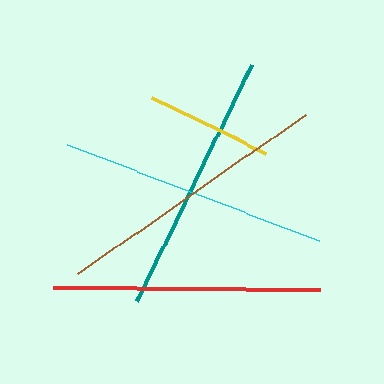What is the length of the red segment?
The red segment is approximately 266 pixels long.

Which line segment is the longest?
The brown line is the longest at approximately 278 pixels.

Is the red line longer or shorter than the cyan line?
The cyan line is longer than the red line.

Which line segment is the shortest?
The yellow line is the shortest at approximately 127 pixels.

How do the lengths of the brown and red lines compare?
The brown and red lines are approximately the same length.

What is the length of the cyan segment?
The cyan segment is approximately 269 pixels long.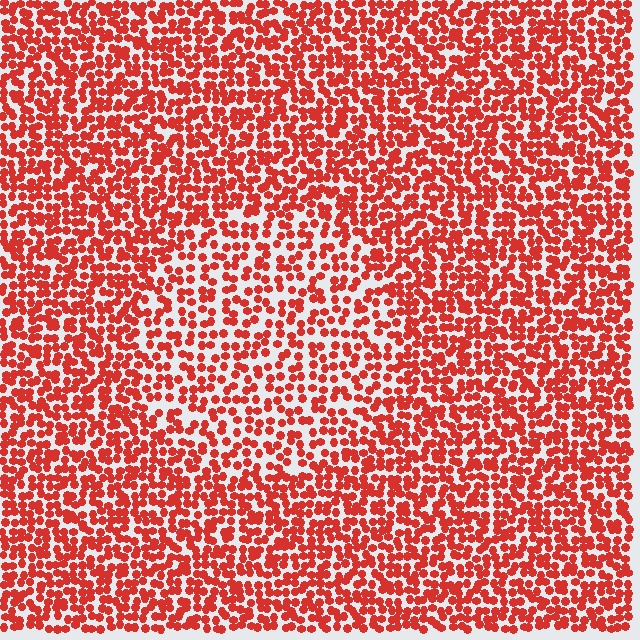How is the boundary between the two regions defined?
The boundary is defined by a change in element density (approximately 1.6x ratio). All elements are the same color, size, and shape.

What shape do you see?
I see a circle.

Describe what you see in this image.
The image contains small red elements arranged at two different densities. A circle-shaped region is visible where the elements are less densely packed than the surrounding area.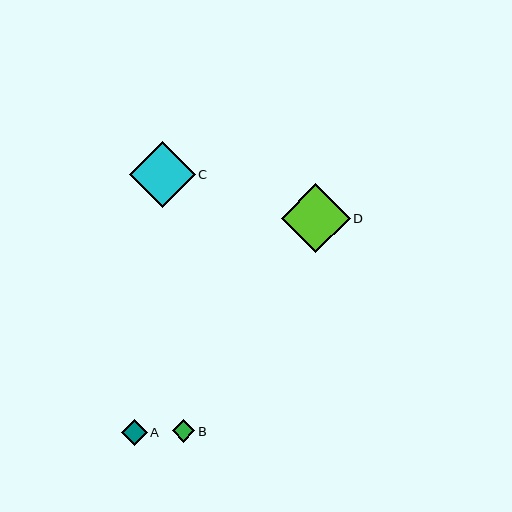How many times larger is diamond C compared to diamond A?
Diamond C is approximately 2.5 times the size of diamond A.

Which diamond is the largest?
Diamond D is the largest with a size of approximately 69 pixels.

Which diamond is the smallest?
Diamond B is the smallest with a size of approximately 22 pixels.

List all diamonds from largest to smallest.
From largest to smallest: D, C, A, B.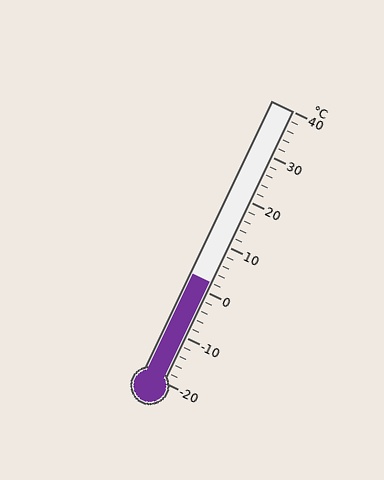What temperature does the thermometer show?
The thermometer shows approximately 2°C.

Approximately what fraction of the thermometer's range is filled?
The thermometer is filled to approximately 35% of its range.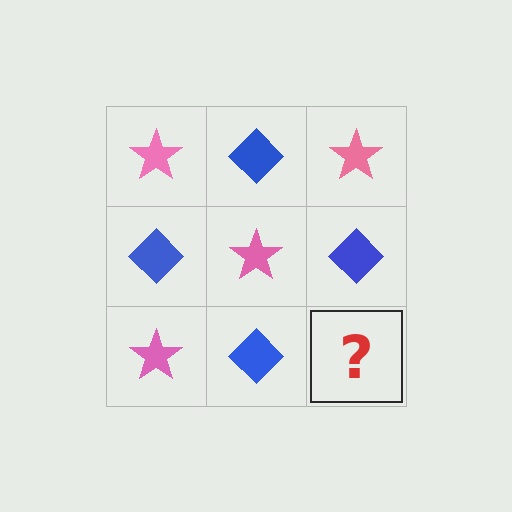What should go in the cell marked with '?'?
The missing cell should contain a pink star.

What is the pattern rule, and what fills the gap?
The rule is that it alternates pink star and blue diamond in a checkerboard pattern. The gap should be filled with a pink star.